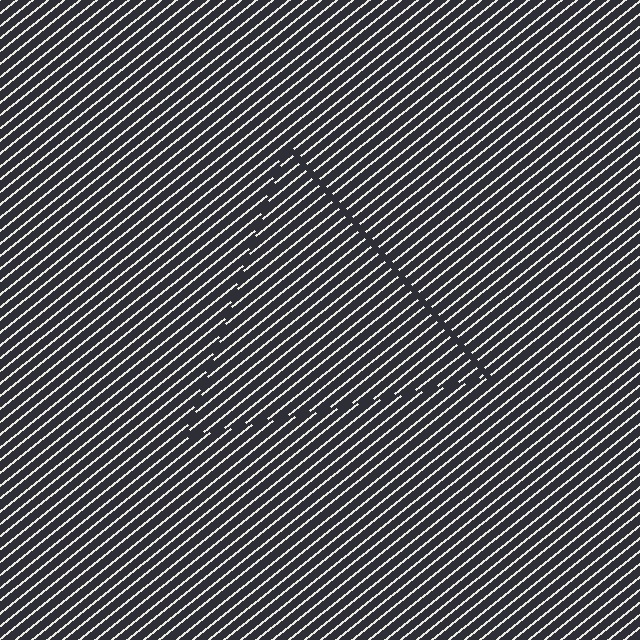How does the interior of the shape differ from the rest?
The interior of the shape contains the same grating, shifted by half a period — the contour is defined by the phase discontinuity where line-ends from the inner and outer gratings abut.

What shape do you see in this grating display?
An illusory triangle. The interior of the shape contains the same grating, shifted by half a period — the contour is defined by the phase discontinuity where line-ends from the inner and outer gratings abut.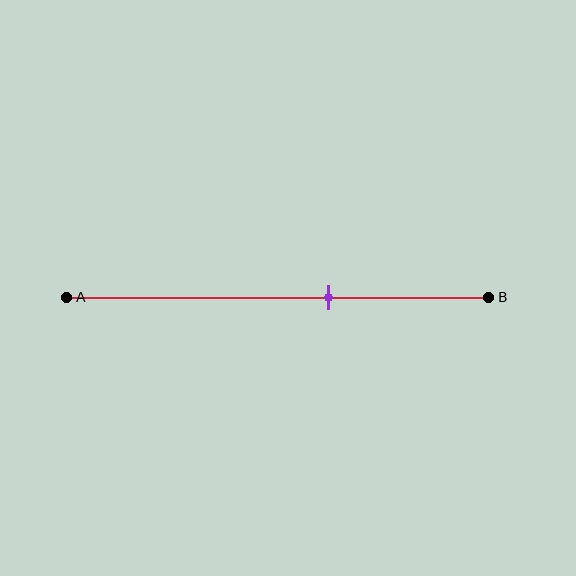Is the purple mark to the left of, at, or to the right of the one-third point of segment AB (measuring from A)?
The purple mark is to the right of the one-third point of segment AB.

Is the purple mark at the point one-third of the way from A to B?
No, the mark is at about 60% from A, not at the 33% one-third point.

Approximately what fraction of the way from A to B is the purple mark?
The purple mark is approximately 60% of the way from A to B.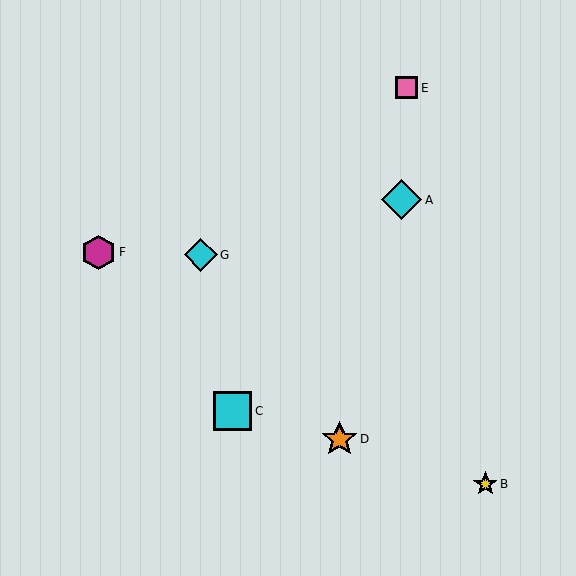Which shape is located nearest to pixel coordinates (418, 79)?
The pink square (labeled E) at (407, 88) is nearest to that location.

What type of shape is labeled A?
Shape A is a cyan diamond.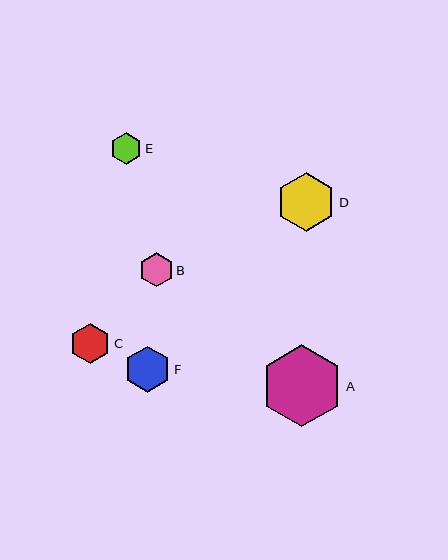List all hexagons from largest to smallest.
From largest to smallest: A, D, F, C, B, E.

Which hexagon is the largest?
Hexagon A is the largest with a size of approximately 82 pixels.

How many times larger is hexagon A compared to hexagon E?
Hexagon A is approximately 2.6 times the size of hexagon E.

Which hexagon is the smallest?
Hexagon E is the smallest with a size of approximately 32 pixels.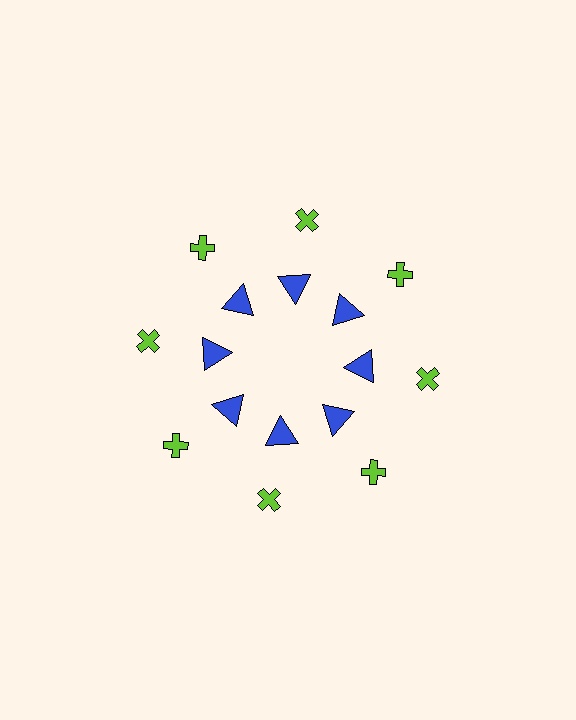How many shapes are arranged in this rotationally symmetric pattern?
There are 16 shapes, arranged in 8 groups of 2.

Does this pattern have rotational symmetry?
Yes, this pattern has 8-fold rotational symmetry. It looks the same after rotating 45 degrees around the center.